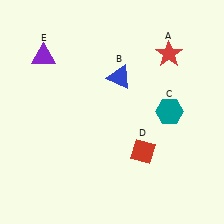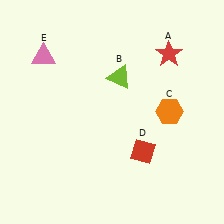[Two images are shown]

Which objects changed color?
B changed from blue to lime. C changed from teal to orange. E changed from purple to pink.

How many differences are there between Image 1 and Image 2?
There are 3 differences between the two images.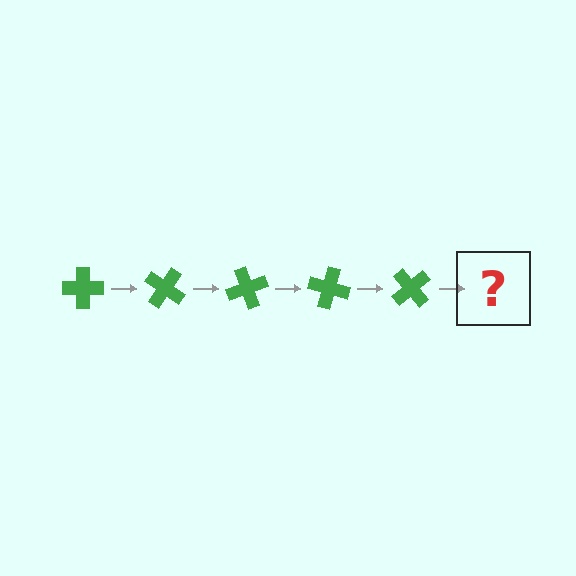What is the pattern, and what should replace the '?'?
The pattern is that the cross rotates 35 degrees each step. The '?' should be a green cross rotated 175 degrees.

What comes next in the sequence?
The next element should be a green cross rotated 175 degrees.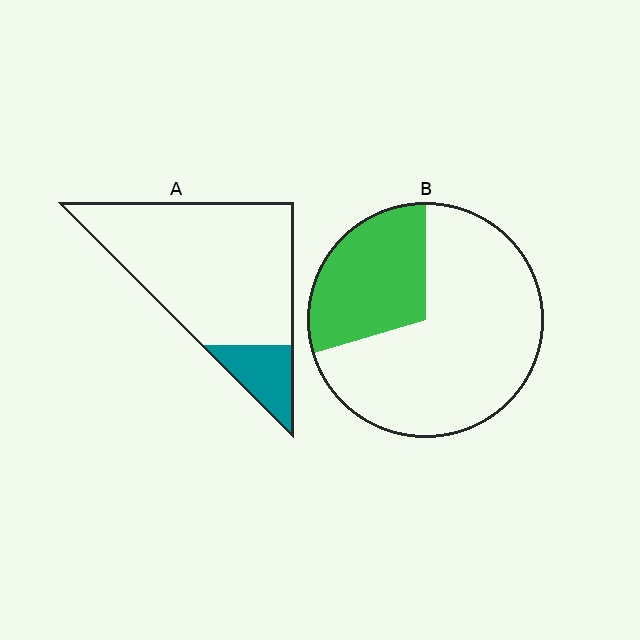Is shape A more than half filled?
No.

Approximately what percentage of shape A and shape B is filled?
A is approximately 15% and B is approximately 30%.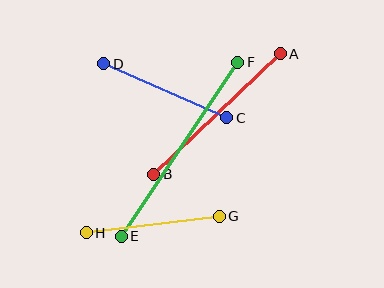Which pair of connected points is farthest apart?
Points E and F are farthest apart.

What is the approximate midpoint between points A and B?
The midpoint is at approximately (217, 114) pixels.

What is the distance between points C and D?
The distance is approximately 134 pixels.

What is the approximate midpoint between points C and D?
The midpoint is at approximately (165, 91) pixels.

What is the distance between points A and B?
The distance is approximately 175 pixels.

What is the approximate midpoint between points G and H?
The midpoint is at approximately (153, 225) pixels.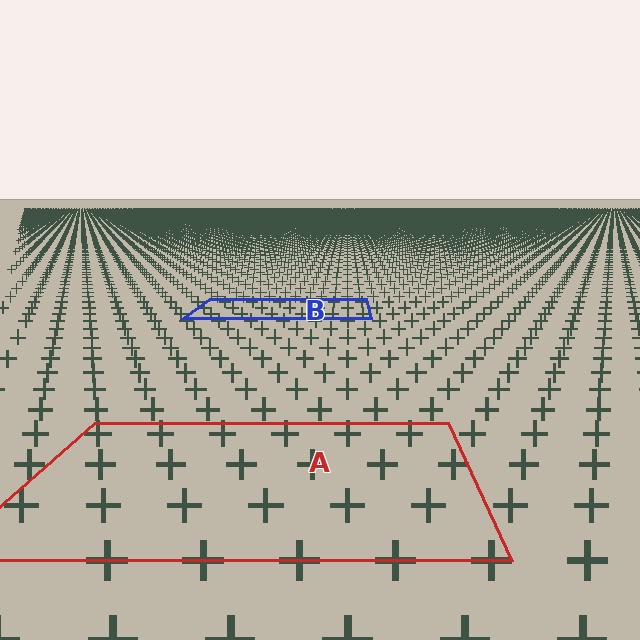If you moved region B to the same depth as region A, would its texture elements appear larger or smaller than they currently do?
They would appear larger. At a closer depth, the same texture elements are projected at a bigger on-screen size.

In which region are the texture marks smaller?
The texture marks are smaller in region B, because it is farther away.